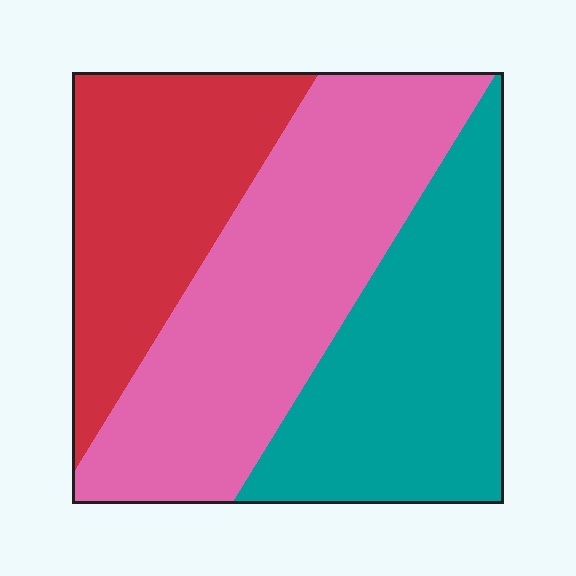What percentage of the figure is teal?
Teal takes up between a quarter and a half of the figure.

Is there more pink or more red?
Pink.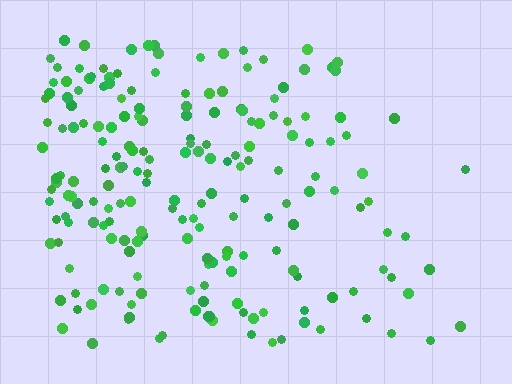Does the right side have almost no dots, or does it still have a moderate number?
Still a moderate number, just noticeably fewer than the left.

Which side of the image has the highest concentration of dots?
The left.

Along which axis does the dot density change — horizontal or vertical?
Horizontal.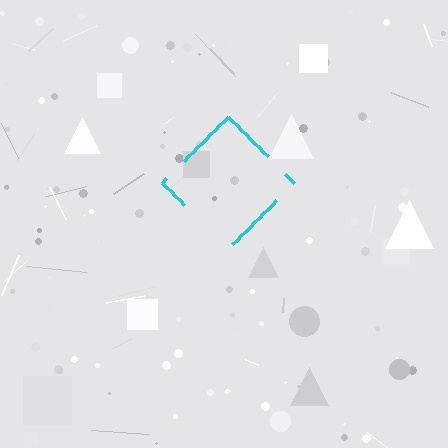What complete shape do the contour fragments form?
The contour fragments form a diamond.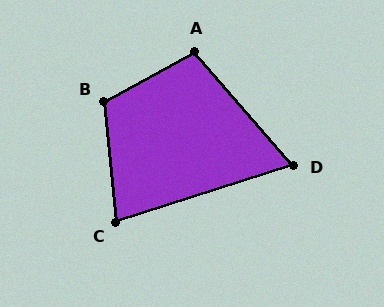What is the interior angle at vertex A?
Approximately 102 degrees (obtuse).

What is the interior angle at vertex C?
Approximately 78 degrees (acute).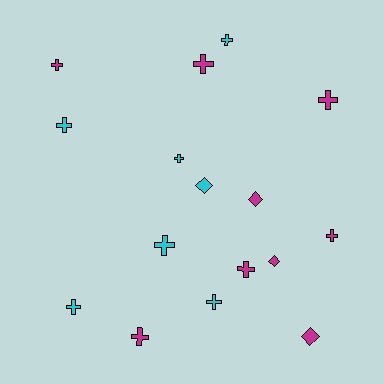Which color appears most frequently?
Magenta, with 9 objects.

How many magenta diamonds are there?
There are 3 magenta diamonds.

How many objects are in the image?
There are 16 objects.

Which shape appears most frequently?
Cross, with 12 objects.